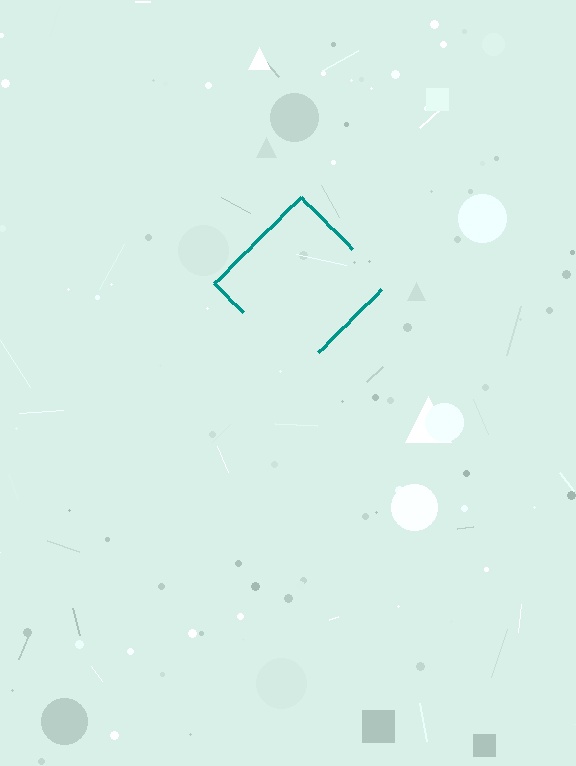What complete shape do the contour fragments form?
The contour fragments form a diamond.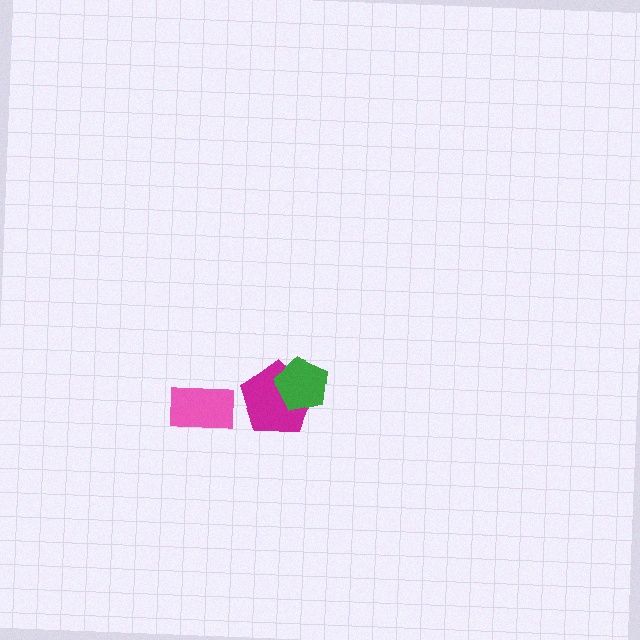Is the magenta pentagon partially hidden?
Yes, it is partially covered by another shape.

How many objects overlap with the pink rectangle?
0 objects overlap with the pink rectangle.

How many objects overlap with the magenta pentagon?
1 object overlaps with the magenta pentagon.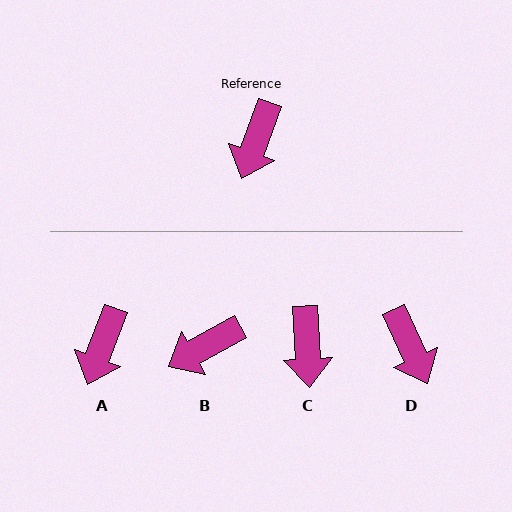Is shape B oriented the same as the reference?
No, it is off by about 40 degrees.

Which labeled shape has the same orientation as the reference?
A.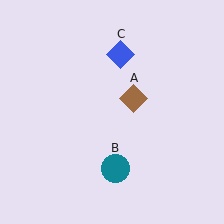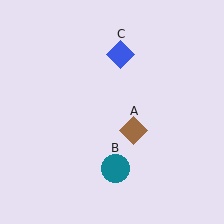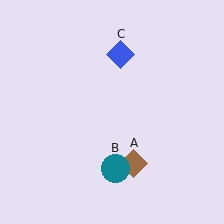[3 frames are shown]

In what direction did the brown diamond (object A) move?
The brown diamond (object A) moved down.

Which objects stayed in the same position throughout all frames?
Teal circle (object B) and blue diamond (object C) remained stationary.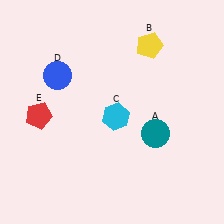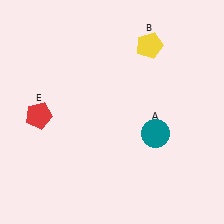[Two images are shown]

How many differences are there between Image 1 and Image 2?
There are 2 differences between the two images.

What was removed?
The blue circle (D), the cyan hexagon (C) were removed in Image 2.